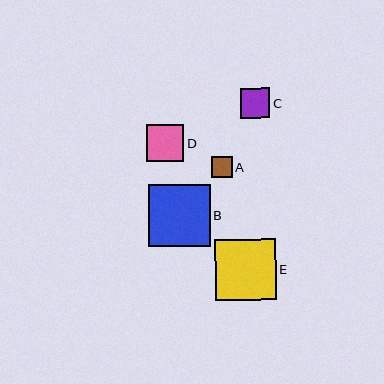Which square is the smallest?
Square A is the smallest with a size of approximately 21 pixels.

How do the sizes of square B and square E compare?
Square B and square E are approximately the same size.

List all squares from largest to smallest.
From largest to smallest: B, E, D, C, A.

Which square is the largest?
Square B is the largest with a size of approximately 62 pixels.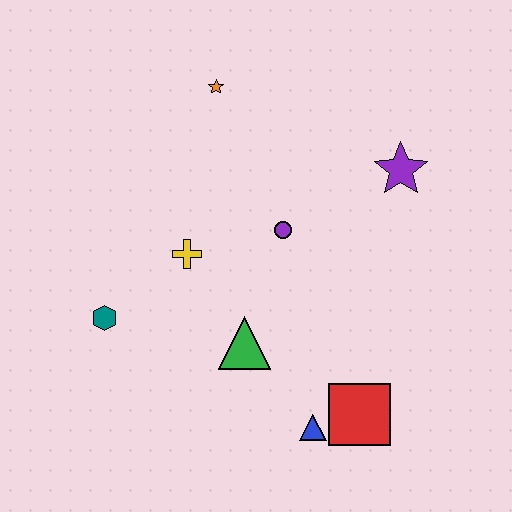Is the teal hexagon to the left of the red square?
Yes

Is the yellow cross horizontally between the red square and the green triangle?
No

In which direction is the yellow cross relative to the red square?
The yellow cross is to the left of the red square.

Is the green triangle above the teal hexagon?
No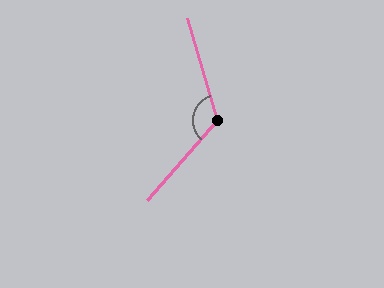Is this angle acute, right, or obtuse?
It is obtuse.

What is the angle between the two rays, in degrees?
Approximately 122 degrees.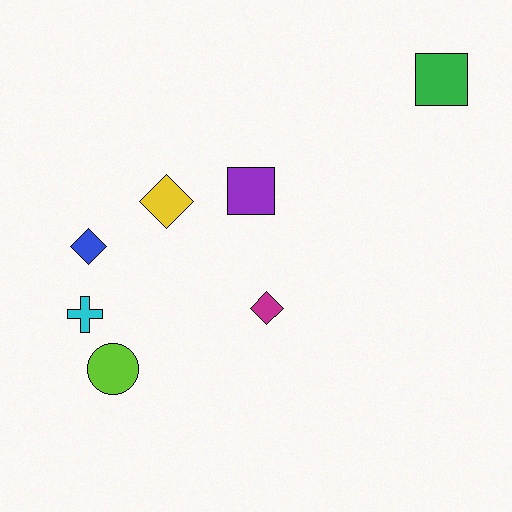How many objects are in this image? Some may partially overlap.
There are 7 objects.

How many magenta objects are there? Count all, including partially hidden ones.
There is 1 magenta object.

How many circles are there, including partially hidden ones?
There is 1 circle.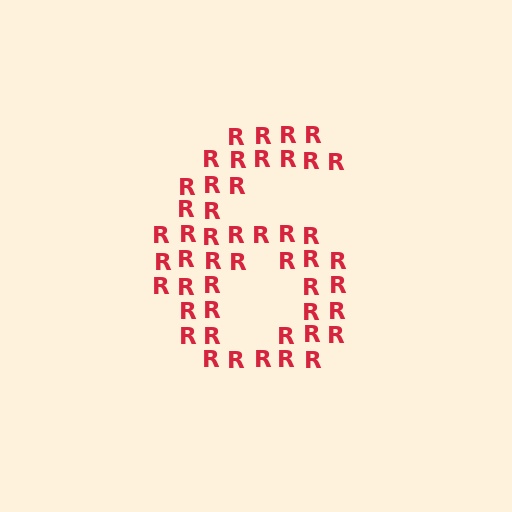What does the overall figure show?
The overall figure shows the digit 6.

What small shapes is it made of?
It is made of small letter R's.